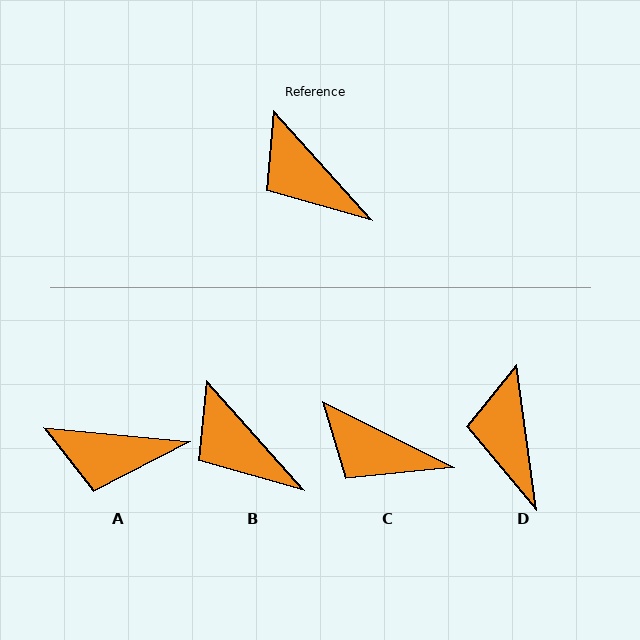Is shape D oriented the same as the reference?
No, it is off by about 34 degrees.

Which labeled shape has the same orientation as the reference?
B.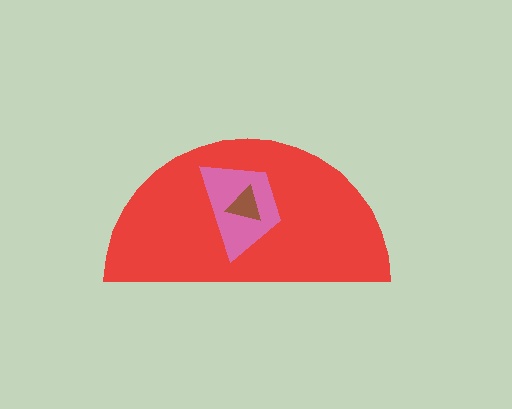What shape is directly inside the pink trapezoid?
The brown triangle.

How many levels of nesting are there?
3.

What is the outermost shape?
The red semicircle.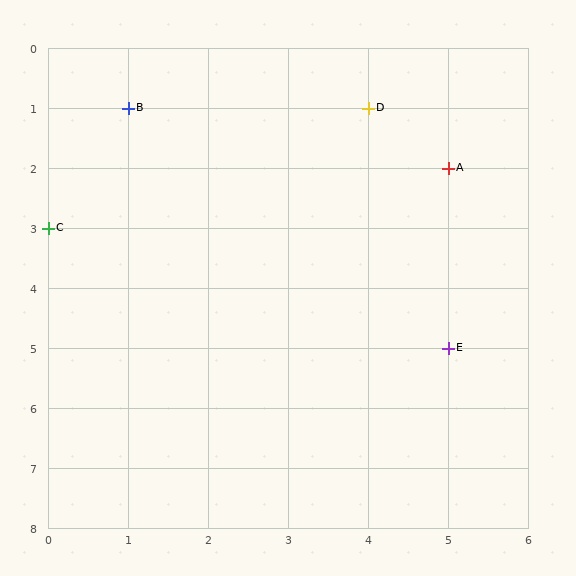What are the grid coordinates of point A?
Point A is at grid coordinates (5, 2).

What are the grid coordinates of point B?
Point B is at grid coordinates (1, 1).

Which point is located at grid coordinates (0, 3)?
Point C is at (0, 3).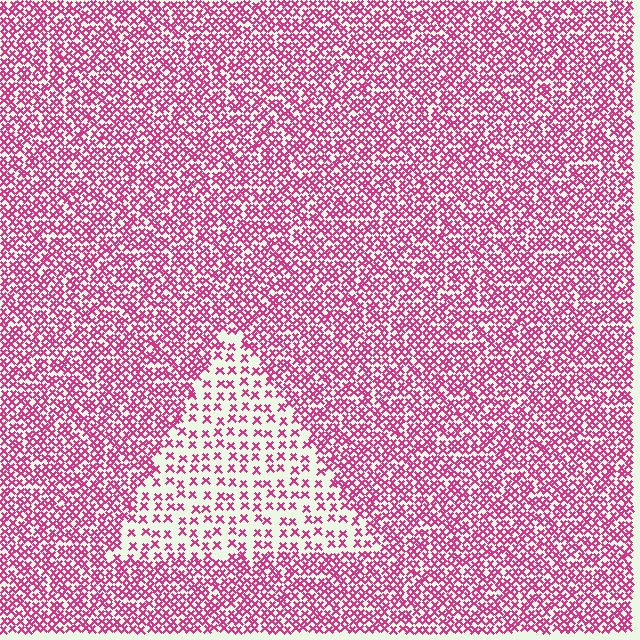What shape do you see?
I see a triangle.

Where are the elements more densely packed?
The elements are more densely packed outside the triangle boundary.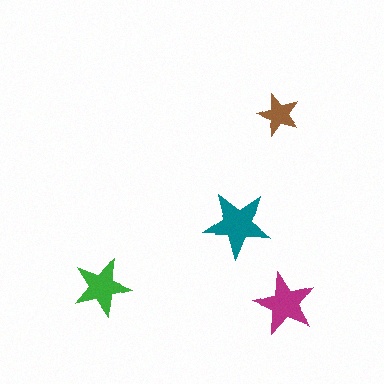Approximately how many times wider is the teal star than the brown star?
About 1.5 times wider.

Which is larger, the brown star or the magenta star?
The magenta one.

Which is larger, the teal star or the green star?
The teal one.